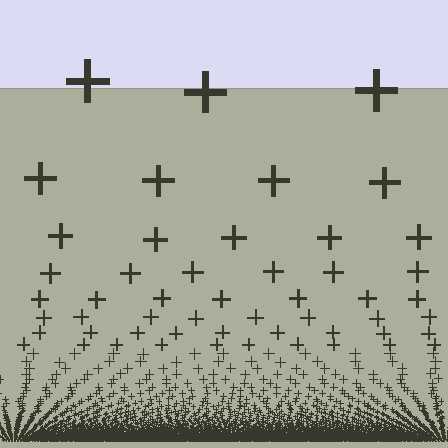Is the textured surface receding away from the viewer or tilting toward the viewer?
The surface appears to tilt toward the viewer. Texture elements get larger and sparser toward the top.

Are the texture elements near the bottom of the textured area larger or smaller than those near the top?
Smaller. The gradient is inverted — elements near the bottom are smaller and denser.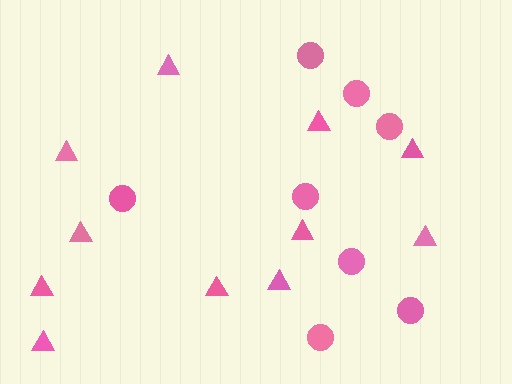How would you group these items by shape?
There are 2 groups: one group of circles (8) and one group of triangles (11).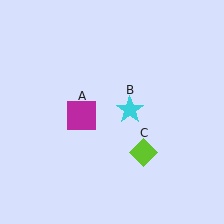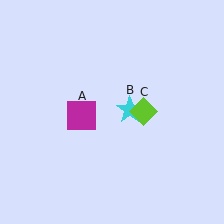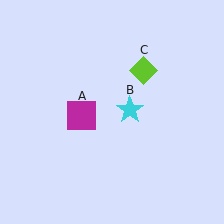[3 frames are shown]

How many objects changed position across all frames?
1 object changed position: lime diamond (object C).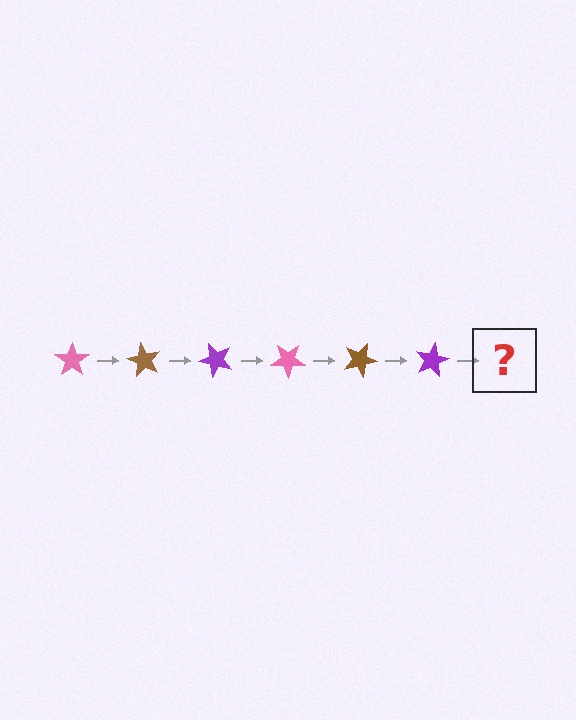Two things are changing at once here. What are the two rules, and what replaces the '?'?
The two rules are that it rotates 60 degrees each step and the color cycles through pink, brown, and purple. The '?' should be a pink star, rotated 360 degrees from the start.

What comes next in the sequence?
The next element should be a pink star, rotated 360 degrees from the start.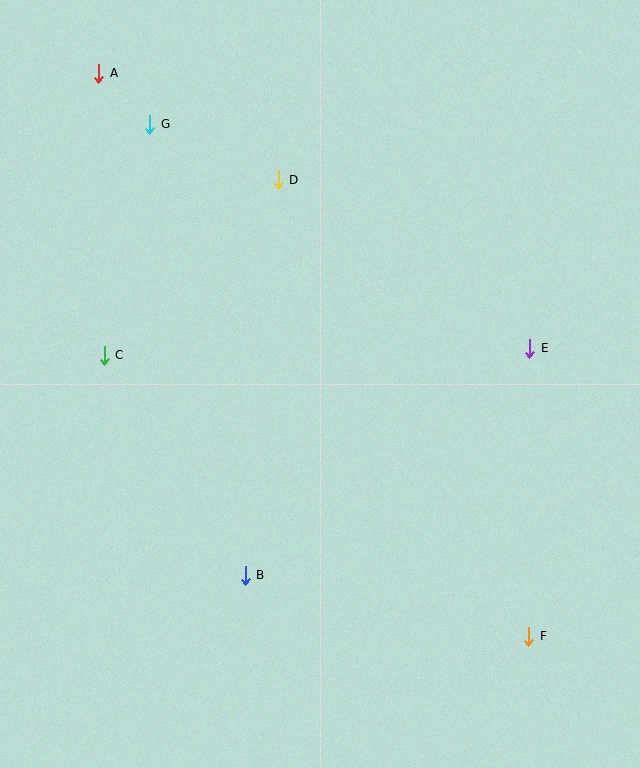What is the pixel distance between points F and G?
The distance between F and G is 637 pixels.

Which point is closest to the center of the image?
Point B at (245, 575) is closest to the center.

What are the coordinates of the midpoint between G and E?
The midpoint between G and E is at (340, 236).